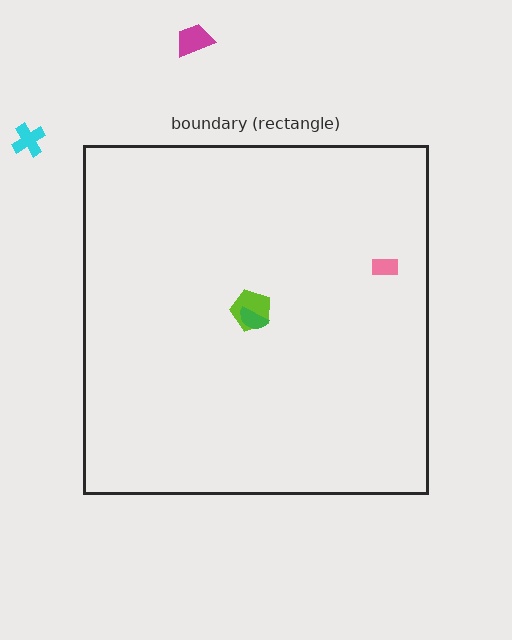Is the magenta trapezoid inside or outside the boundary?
Outside.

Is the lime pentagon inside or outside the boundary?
Inside.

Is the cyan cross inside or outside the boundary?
Outside.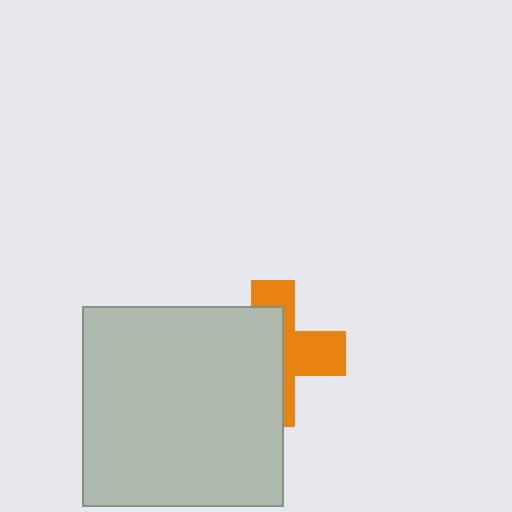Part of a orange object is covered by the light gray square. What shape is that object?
It is a cross.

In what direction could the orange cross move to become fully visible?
The orange cross could move right. That would shift it out from behind the light gray square entirely.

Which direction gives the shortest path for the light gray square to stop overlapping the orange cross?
Moving left gives the shortest separation.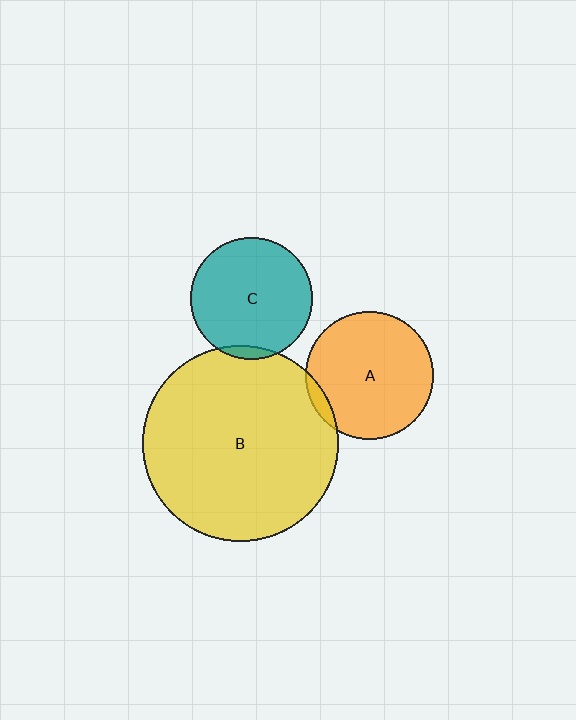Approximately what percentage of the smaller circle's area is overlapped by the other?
Approximately 5%.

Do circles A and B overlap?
Yes.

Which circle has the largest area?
Circle B (yellow).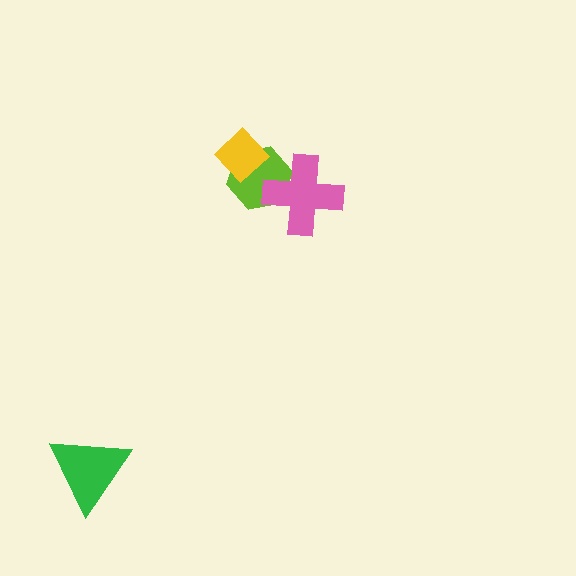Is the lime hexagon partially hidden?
Yes, it is partially covered by another shape.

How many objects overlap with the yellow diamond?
1 object overlaps with the yellow diamond.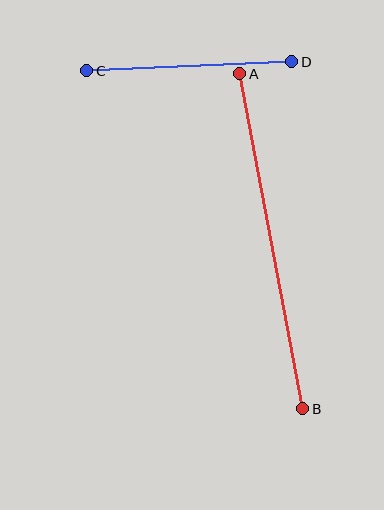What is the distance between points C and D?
The distance is approximately 205 pixels.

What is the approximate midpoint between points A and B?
The midpoint is at approximately (271, 241) pixels.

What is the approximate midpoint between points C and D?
The midpoint is at approximately (189, 66) pixels.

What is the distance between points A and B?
The distance is approximately 341 pixels.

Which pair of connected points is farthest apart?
Points A and B are farthest apart.